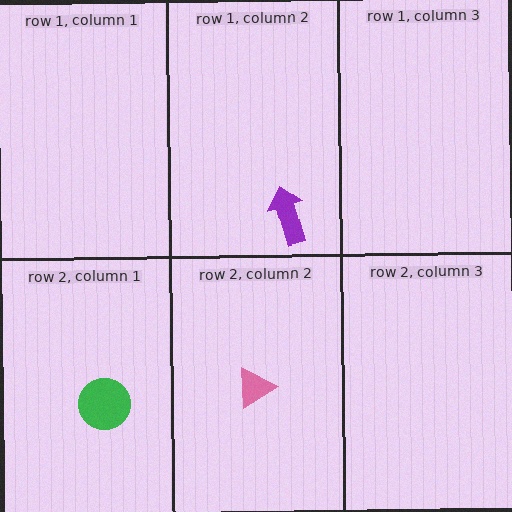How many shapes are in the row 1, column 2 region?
1.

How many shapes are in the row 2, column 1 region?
1.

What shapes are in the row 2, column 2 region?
The pink triangle.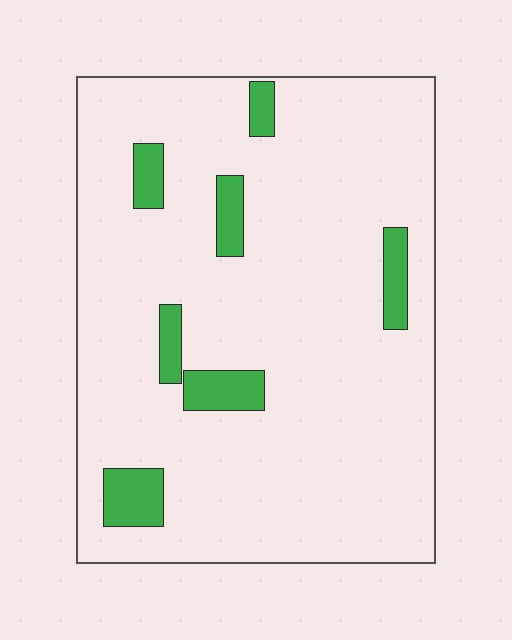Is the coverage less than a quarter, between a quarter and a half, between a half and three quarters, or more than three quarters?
Less than a quarter.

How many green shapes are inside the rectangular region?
7.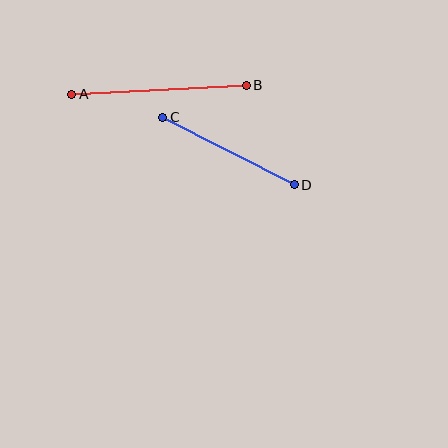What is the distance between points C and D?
The distance is approximately 148 pixels.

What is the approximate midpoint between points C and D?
The midpoint is at approximately (229, 151) pixels.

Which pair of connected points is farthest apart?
Points A and B are farthest apart.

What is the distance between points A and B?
The distance is approximately 175 pixels.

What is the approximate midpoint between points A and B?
The midpoint is at approximately (159, 90) pixels.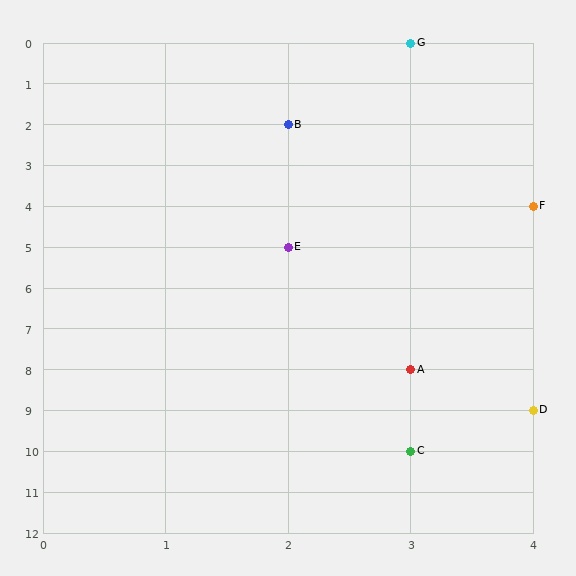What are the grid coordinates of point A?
Point A is at grid coordinates (3, 8).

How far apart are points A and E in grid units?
Points A and E are 1 column and 3 rows apart (about 3.2 grid units diagonally).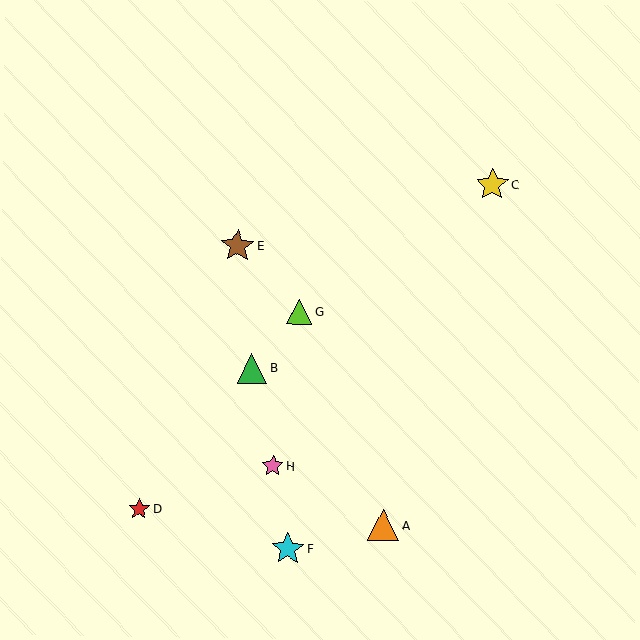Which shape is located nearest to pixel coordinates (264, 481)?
The pink star (labeled H) at (273, 466) is nearest to that location.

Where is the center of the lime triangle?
The center of the lime triangle is at (300, 311).